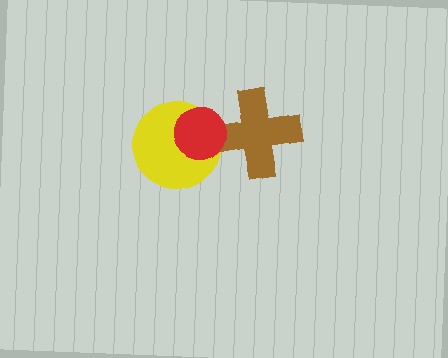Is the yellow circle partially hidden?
Yes, it is partially covered by another shape.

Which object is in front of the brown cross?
The red circle is in front of the brown cross.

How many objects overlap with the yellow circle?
1 object overlaps with the yellow circle.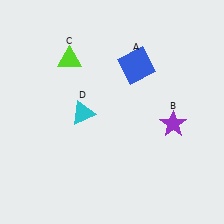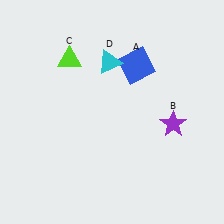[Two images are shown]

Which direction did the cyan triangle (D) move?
The cyan triangle (D) moved up.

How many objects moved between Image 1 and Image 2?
1 object moved between the two images.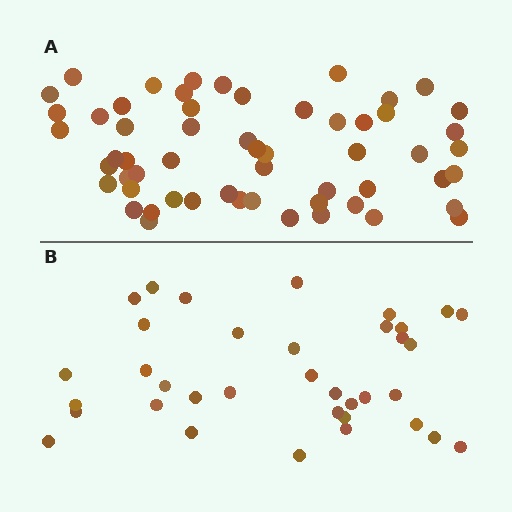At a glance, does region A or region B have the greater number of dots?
Region A (the top region) has more dots.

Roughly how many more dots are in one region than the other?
Region A has approximately 20 more dots than region B.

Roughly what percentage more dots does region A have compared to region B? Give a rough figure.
About 60% more.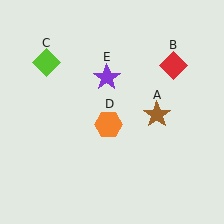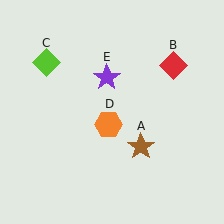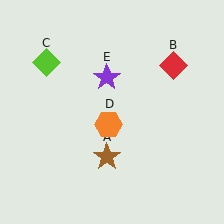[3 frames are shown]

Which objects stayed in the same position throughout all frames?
Red diamond (object B) and lime diamond (object C) and orange hexagon (object D) and purple star (object E) remained stationary.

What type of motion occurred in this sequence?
The brown star (object A) rotated clockwise around the center of the scene.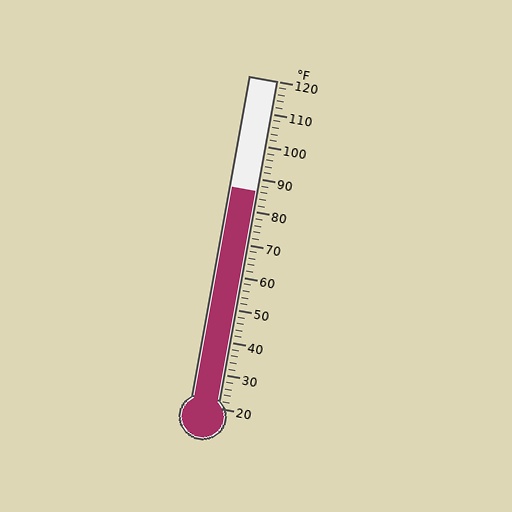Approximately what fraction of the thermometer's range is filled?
The thermometer is filled to approximately 65% of its range.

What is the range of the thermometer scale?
The thermometer scale ranges from 20°F to 120°F.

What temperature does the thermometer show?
The thermometer shows approximately 86°F.